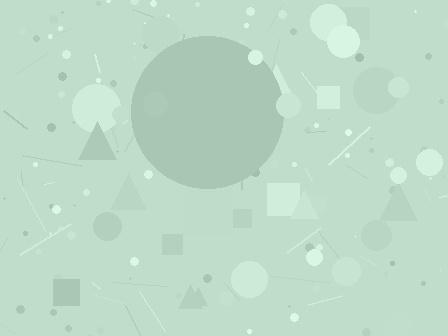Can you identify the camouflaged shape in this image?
The camouflaged shape is a circle.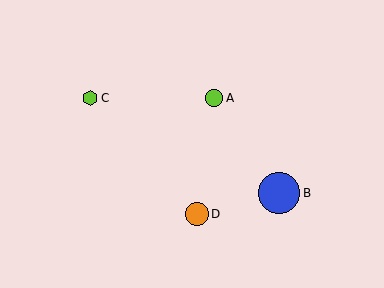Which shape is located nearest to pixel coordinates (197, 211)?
The orange circle (labeled D) at (197, 214) is nearest to that location.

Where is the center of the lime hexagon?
The center of the lime hexagon is at (90, 98).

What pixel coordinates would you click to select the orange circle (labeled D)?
Click at (197, 214) to select the orange circle D.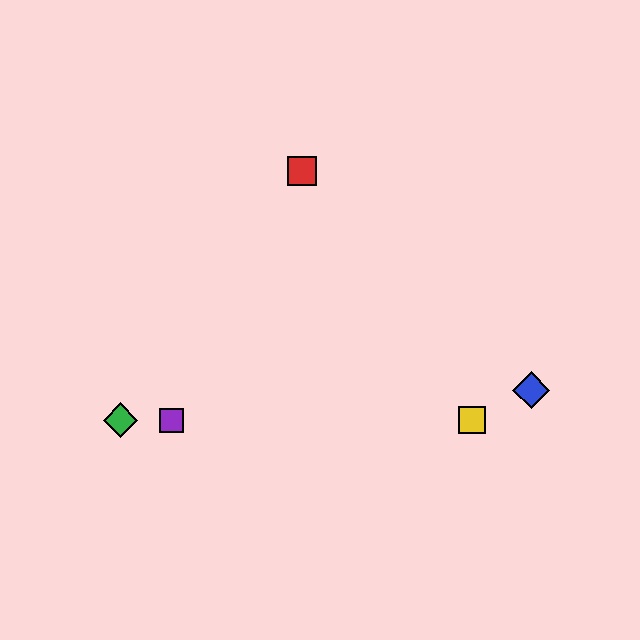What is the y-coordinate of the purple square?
The purple square is at y≈420.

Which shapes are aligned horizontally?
The green diamond, the yellow square, the purple square are aligned horizontally.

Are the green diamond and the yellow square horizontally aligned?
Yes, both are at y≈420.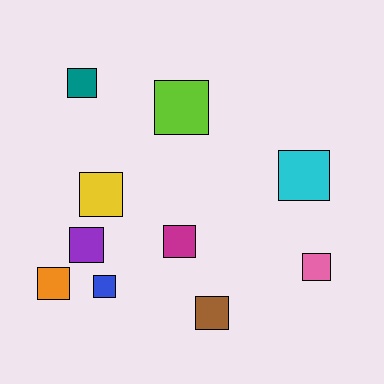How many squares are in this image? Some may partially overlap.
There are 10 squares.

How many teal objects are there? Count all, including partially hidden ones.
There is 1 teal object.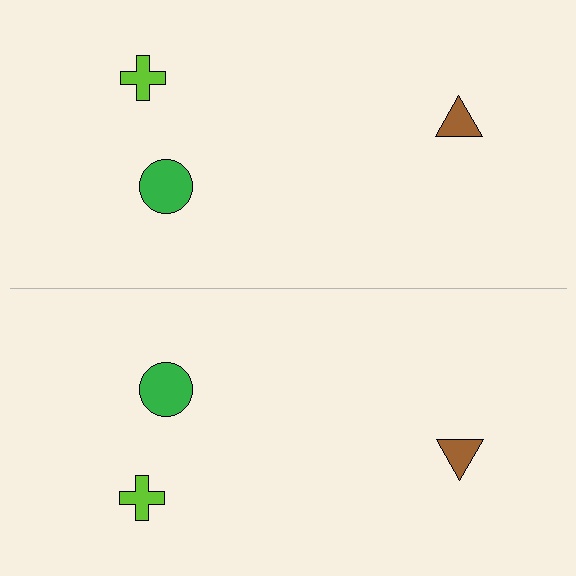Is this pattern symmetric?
Yes, this pattern has bilateral (reflection) symmetry.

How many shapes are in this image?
There are 6 shapes in this image.